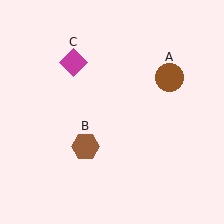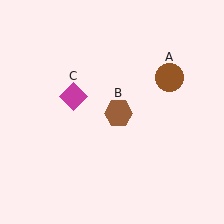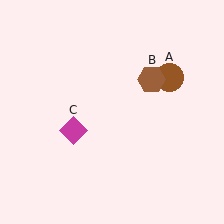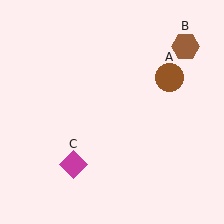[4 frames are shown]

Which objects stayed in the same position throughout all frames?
Brown circle (object A) remained stationary.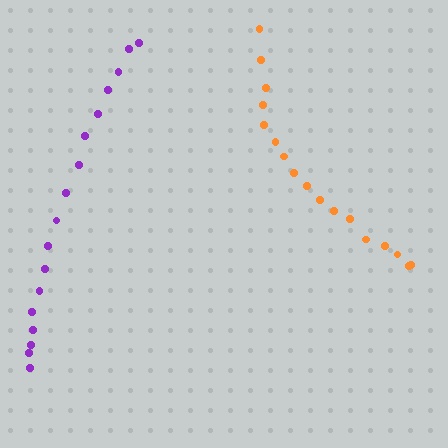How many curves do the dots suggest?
There are 2 distinct paths.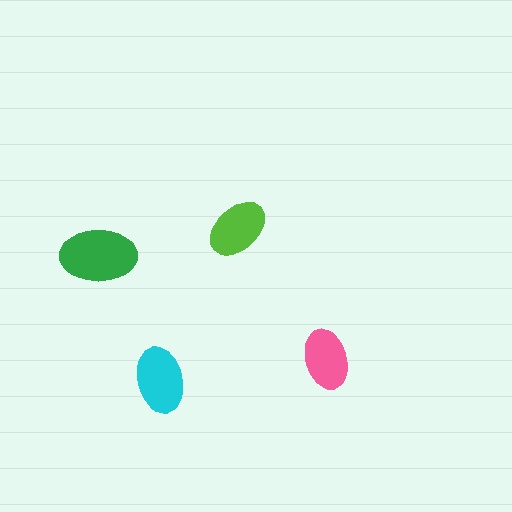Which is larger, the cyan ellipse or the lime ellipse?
The cyan one.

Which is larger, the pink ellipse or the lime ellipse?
The lime one.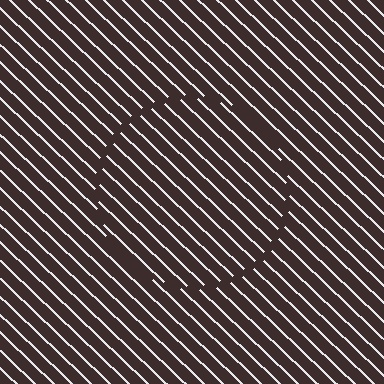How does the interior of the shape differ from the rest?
The interior of the shape contains the same grating, shifted by half a period — the contour is defined by the phase discontinuity where line-ends from the inner and outer gratings abut.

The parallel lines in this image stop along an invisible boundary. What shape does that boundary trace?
An illusory circle. The interior of the shape contains the same grating, shifted by half a period — the contour is defined by the phase discontinuity where line-ends from the inner and outer gratings abut.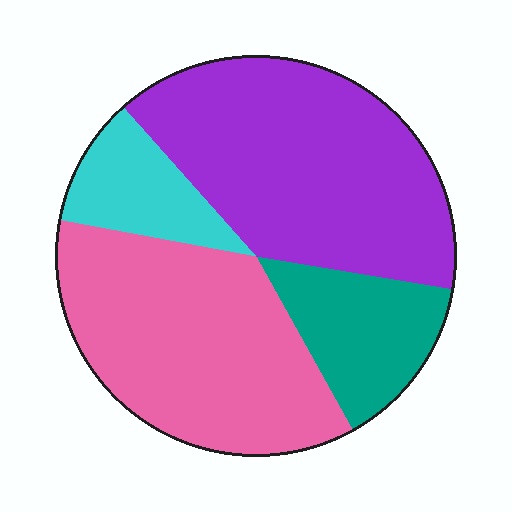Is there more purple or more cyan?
Purple.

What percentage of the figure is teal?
Teal covers about 15% of the figure.